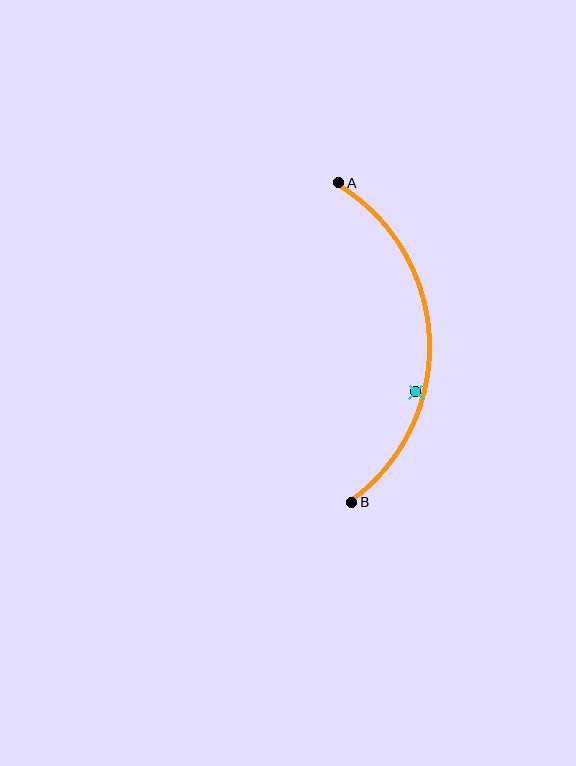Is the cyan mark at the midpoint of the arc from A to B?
No — the cyan mark does not lie on the arc at all. It sits slightly inside the curve.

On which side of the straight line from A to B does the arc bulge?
The arc bulges to the right of the straight line connecting A and B.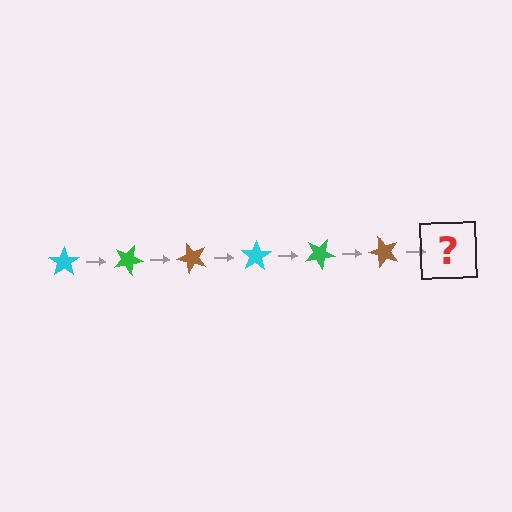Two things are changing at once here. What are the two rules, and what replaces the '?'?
The two rules are that it rotates 25 degrees each step and the color cycles through cyan, green, and brown. The '?' should be a cyan star, rotated 150 degrees from the start.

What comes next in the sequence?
The next element should be a cyan star, rotated 150 degrees from the start.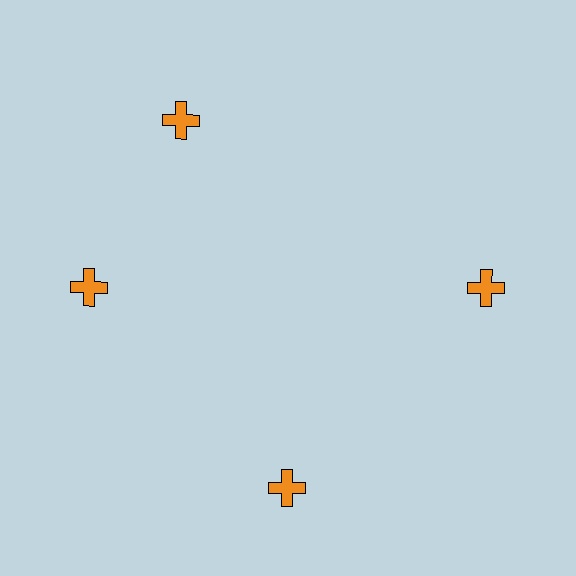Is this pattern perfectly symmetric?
No. The 4 orange crosses are arranged in a ring, but one element near the 12 o'clock position is rotated out of alignment along the ring, breaking the 4-fold rotational symmetry.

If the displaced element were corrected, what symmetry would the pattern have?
It would have 4-fold rotational symmetry — the pattern would map onto itself every 90 degrees.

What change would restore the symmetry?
The symmetry would be restored by rotating it back into even spacing with its neighbors so that all 4 crosses sit at equal angles and equal distance from the center.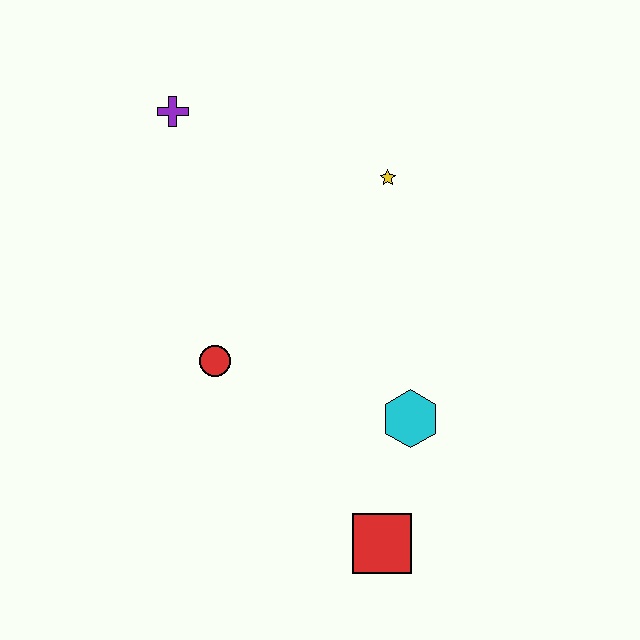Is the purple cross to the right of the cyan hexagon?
No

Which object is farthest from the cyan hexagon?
The purple cross is farthest from the cyan hexagon.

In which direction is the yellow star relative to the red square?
The yellow star is above the red square.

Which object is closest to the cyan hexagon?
The red square is closest to the cyan hexagon.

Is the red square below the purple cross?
Yes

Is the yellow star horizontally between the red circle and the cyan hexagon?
Yes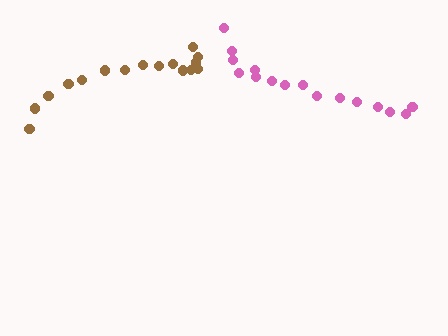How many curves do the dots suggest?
There are 2 distinct paths.